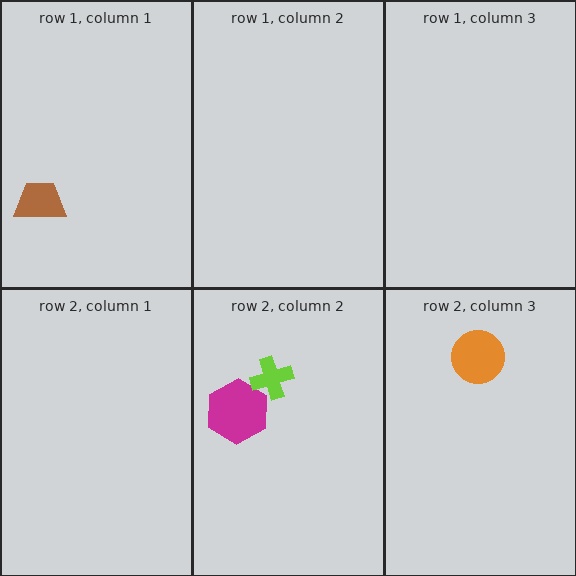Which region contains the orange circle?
The row 2, column 3 region.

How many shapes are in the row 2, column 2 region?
2.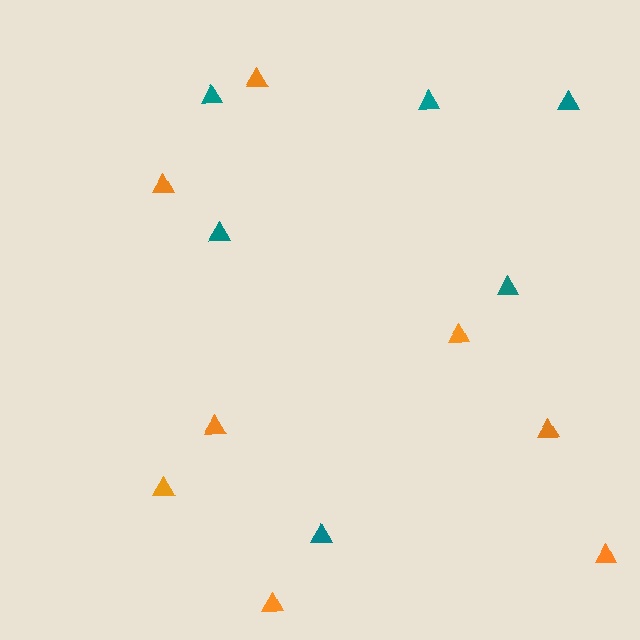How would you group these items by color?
There are 2 groups: one group of orange triangles (8) and one group of teal triangles (6).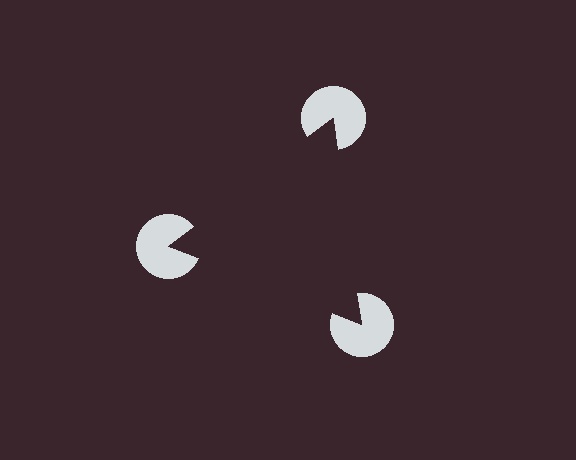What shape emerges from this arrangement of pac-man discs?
An illusory triangle — its edges are inferred from the aligned wedge cuts in the pac-man discs, not physically drawn.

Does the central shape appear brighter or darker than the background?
It typically appears slightly darker than the background, even though no actual brightness change is drawn.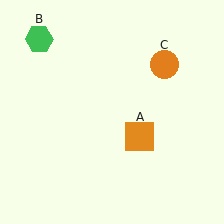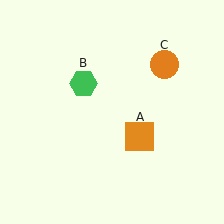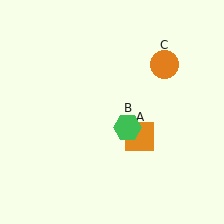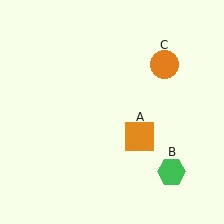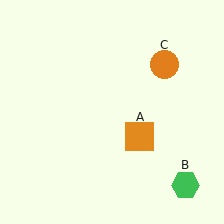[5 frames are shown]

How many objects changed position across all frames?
1 object changed position: green hexagon (object B).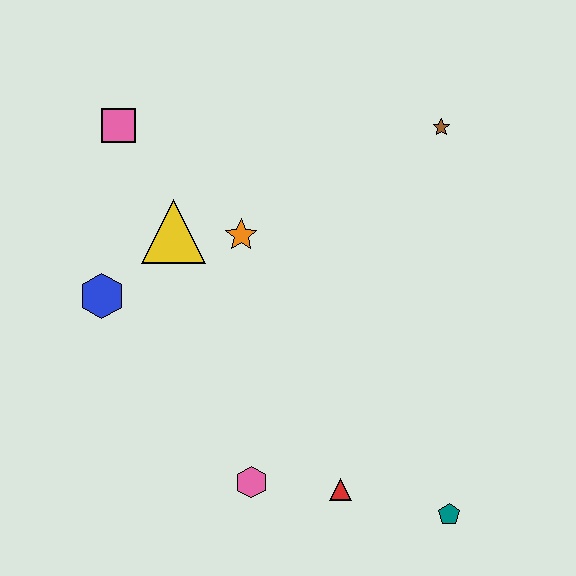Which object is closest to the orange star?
The yellow triangle is closest to the orange star.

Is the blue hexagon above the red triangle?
Yes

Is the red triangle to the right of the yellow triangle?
Yes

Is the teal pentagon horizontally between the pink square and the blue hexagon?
No